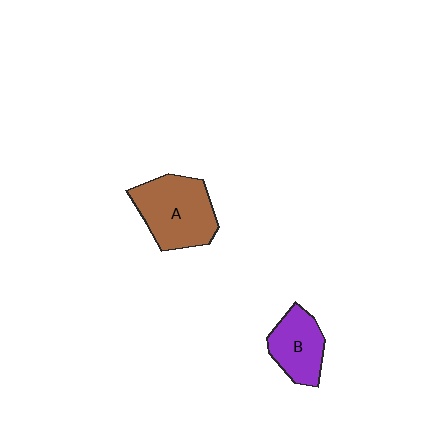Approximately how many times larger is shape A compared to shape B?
Approximately 1.5 times.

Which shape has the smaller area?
Shape B (purple).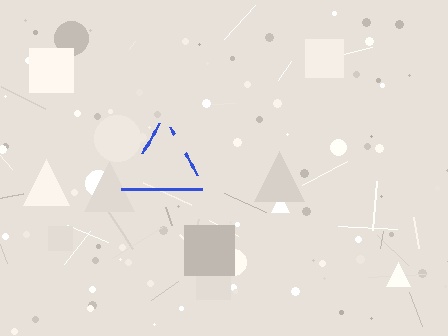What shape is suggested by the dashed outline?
The dashed outline suggests a triangle.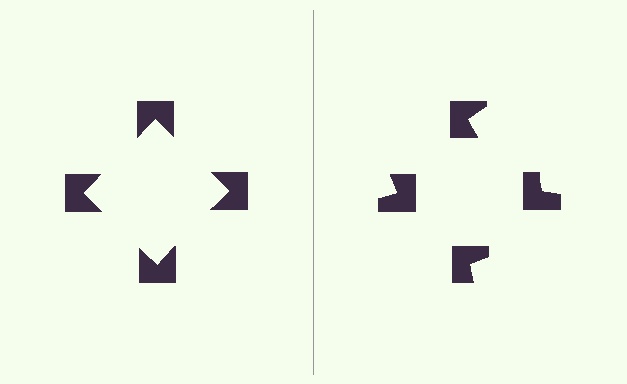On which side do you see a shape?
An illusory square appears on the left side. On the right side the wedge cuts are rotated, so no coherent shape forms.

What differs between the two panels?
The notched squares are positioned identically on both sides; only the wedge orientations differ. On the left they align to a square; on the right they are misaligned.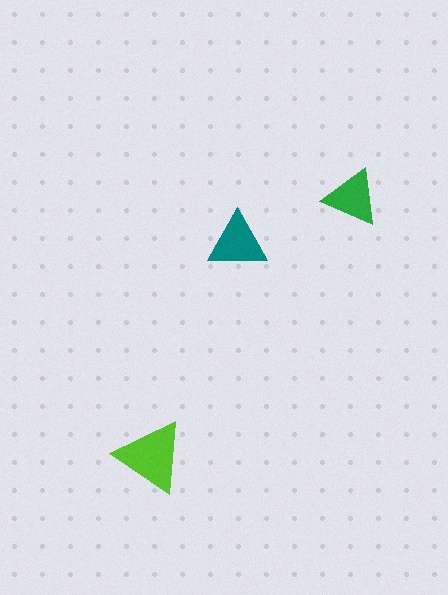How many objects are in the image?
There are 3 objects in the image.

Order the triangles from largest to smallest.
the lime one, the teal one, the green one.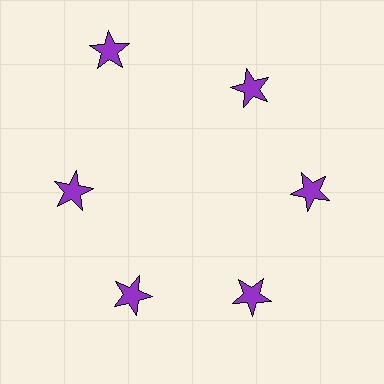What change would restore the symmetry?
The symmetry would be restored by moving it inward, back onto the ring so that all 6 stars sit at equal angles and equal distance from the center.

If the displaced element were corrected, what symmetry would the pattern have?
It would have 6-fold rotational symmetry — the pattern would map onto itself every 60 degrees.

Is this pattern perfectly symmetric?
No. The 6 purple stars are arranged in a ring, but one element near the 11 o'clock position is pushed outward from the center, breaking the 6-fold rotational symmetry.